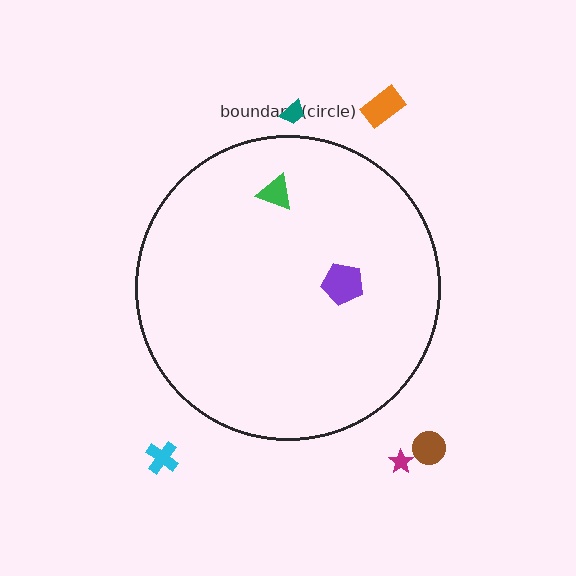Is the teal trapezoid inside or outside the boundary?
Outside.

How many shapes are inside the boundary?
2 inside, 5 outside.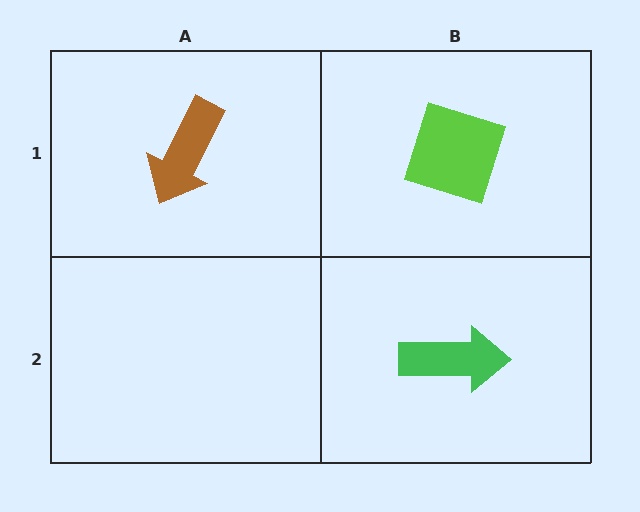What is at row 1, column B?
A lime diamond.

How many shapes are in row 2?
1 shape.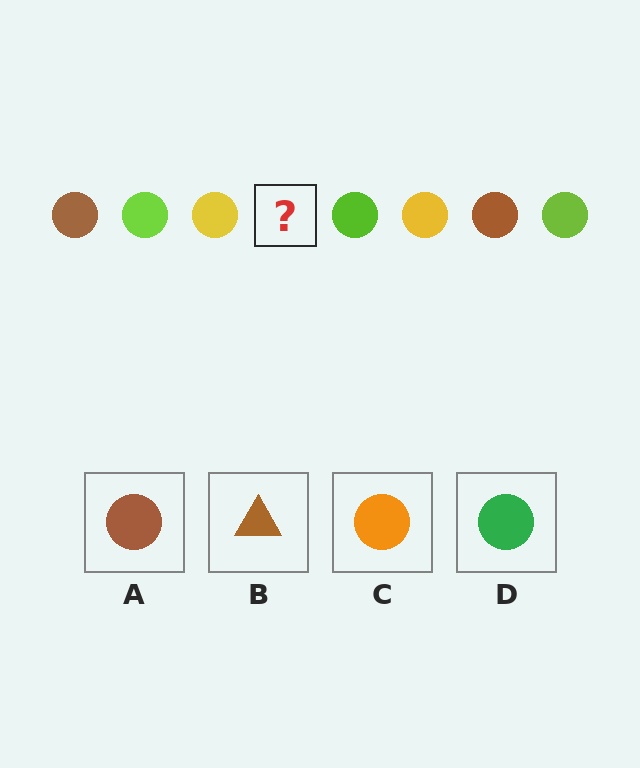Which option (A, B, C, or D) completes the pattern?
A.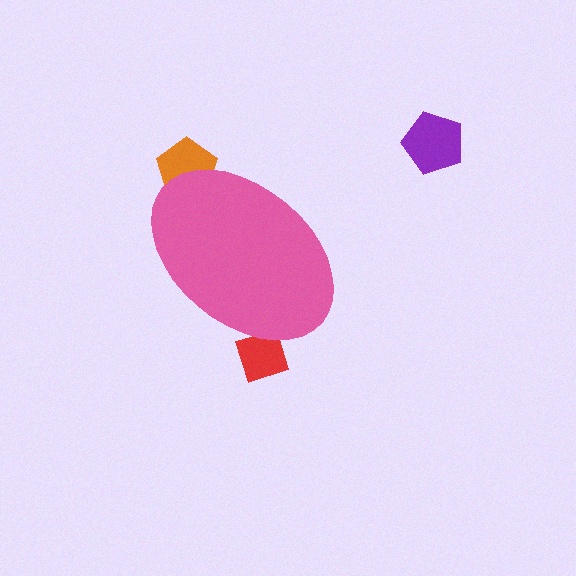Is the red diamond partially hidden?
Yes, the red diamond is partially hidden behind the pink ellipse.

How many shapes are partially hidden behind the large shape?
2 shapes are partially hidden.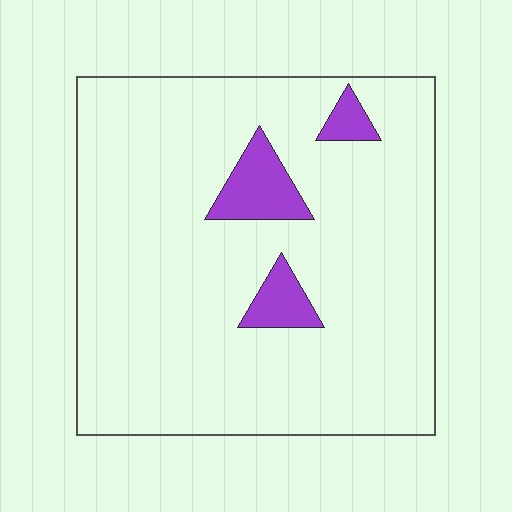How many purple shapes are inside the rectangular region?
3.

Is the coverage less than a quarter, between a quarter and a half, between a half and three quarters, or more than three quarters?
Less than a quarter.